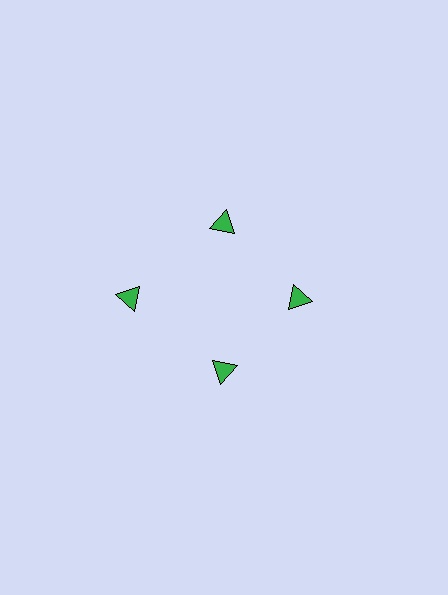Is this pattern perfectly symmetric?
No. The 4 green triangles are arranged in a ring, but one element near the 9 o'clock position is pushed outward from the center, breaking the 4-fold rotational symmetry.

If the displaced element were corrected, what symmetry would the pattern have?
It would have 4-fold rotational symmetry — the pattern would map onto itself every 90 degrees.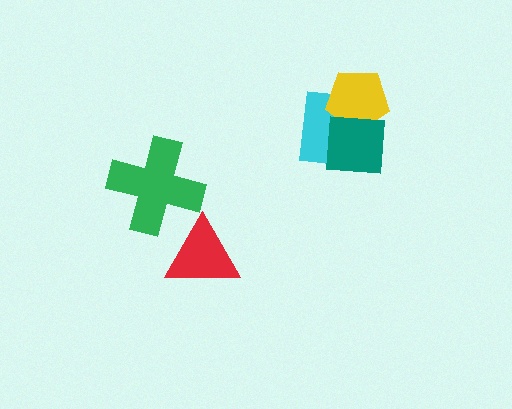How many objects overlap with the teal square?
2 objects overlap with the teal square.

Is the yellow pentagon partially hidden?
Yes, it is partially covered by another shape.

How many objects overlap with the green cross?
0 objects overlap with the green cross.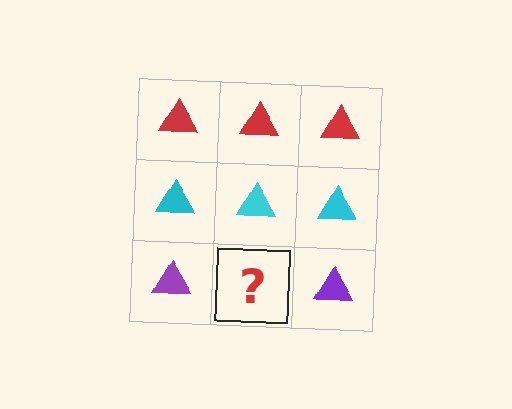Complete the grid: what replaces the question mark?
The question mark should be replaced with a purple triangle.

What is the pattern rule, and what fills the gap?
The rule is that each row has a consistent color. The gap should be filled with a purple triangle.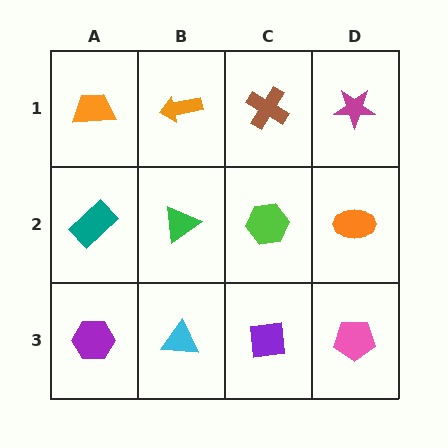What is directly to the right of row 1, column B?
A brown cross.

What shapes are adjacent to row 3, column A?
A teal rectangle (row 2, column A), a cyan triangle (row 3, column B).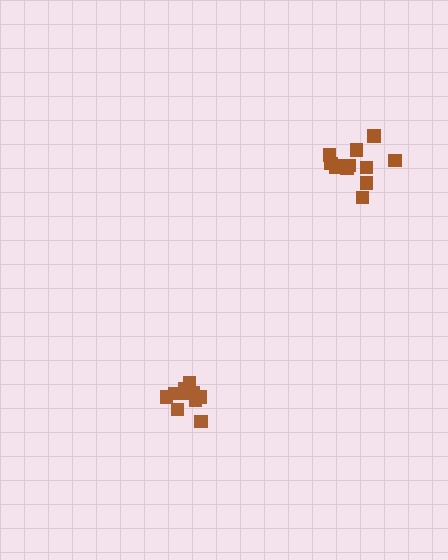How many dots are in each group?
Group 1: 12 dots, Group 2: 10 dots (22 total).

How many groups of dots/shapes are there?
There are 2 groups.